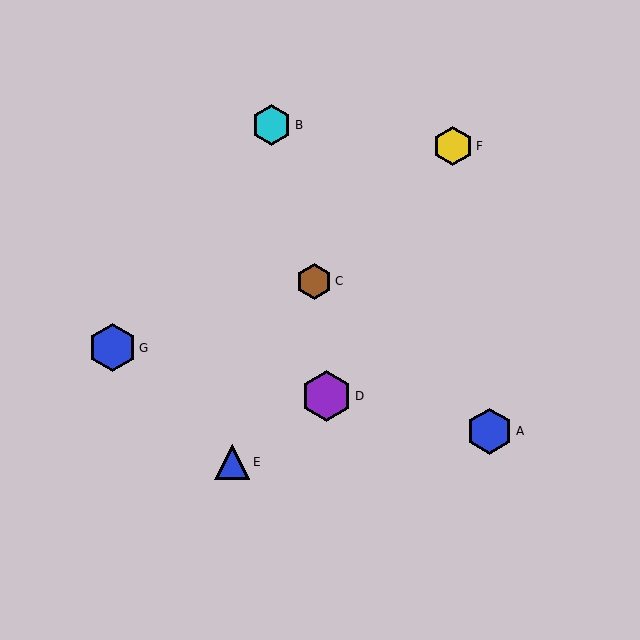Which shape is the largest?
The purple hexagon (labeled D) is the largest.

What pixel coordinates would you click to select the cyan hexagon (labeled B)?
Click at (272, 125) to select the cyan hexagon B.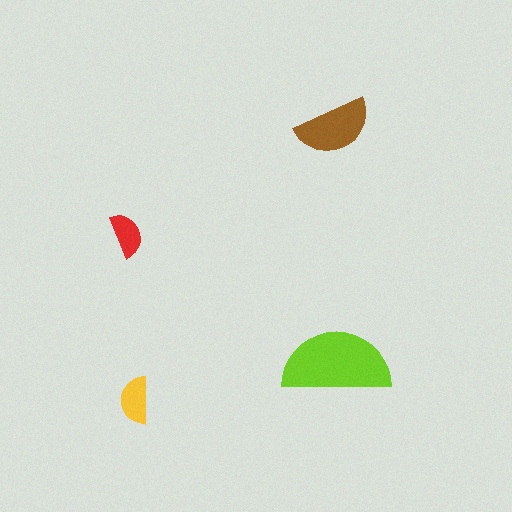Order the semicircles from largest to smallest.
the lime one, the brown one, the yellow one, the red one.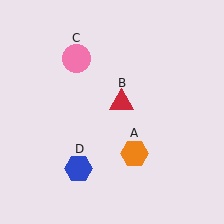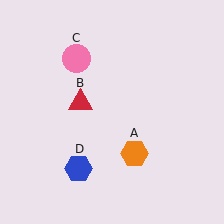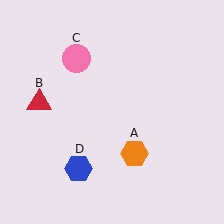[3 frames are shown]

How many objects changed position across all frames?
1 object changed position: red triangle (object B).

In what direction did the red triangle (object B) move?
The red triangle (object B) moved left.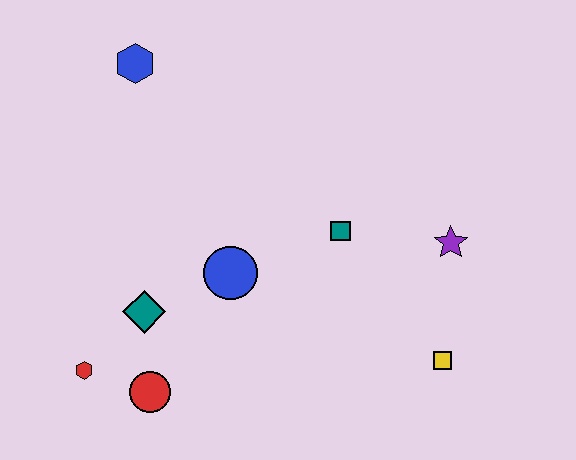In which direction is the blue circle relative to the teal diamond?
The blue circle is to the right of the teal diamond.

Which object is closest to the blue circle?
The teal diamond is closest to the blue circle.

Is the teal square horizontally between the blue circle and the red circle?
No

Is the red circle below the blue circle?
Yes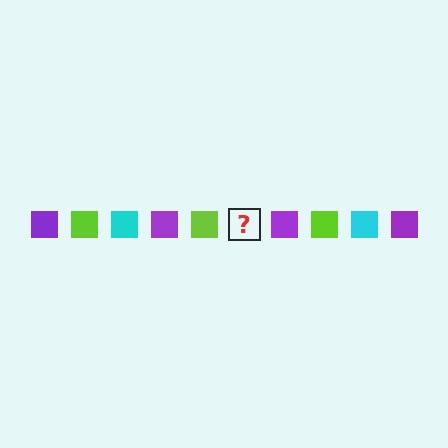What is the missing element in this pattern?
The missing element is a cyan square.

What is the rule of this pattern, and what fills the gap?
The rule is that the pattern cycles through purple, lime, cyan squares. The gap should be filled with a cyan square.